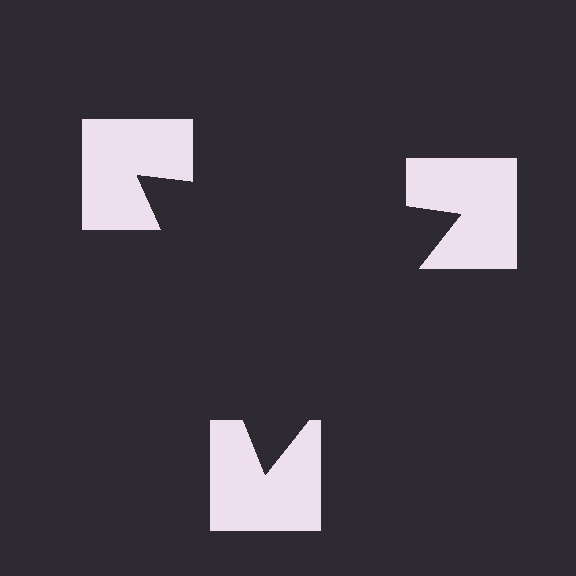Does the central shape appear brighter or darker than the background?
It typically appears slightly darker than the background, even though no actual brightness change is drawn.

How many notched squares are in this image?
There are 3 — one at each vertex of the illusory triangle.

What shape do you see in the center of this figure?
An illusory triangle — its edges are inferred from the aligned wedge cuts in the notched squares, not physically drawn.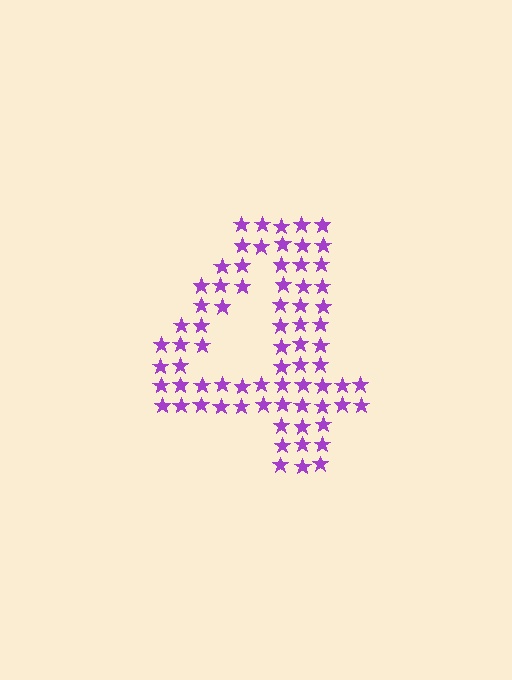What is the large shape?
The large shape is the digit 4.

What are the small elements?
The small elements are stars.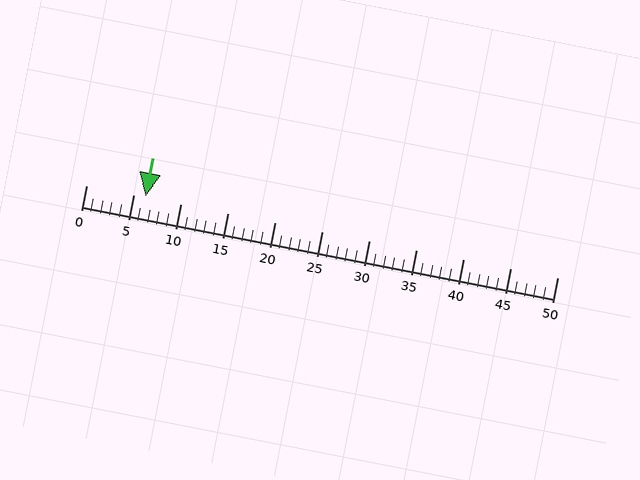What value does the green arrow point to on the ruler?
The green arrow points to approximately 6.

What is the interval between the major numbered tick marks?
The major tick marks are spaced 5 units apart.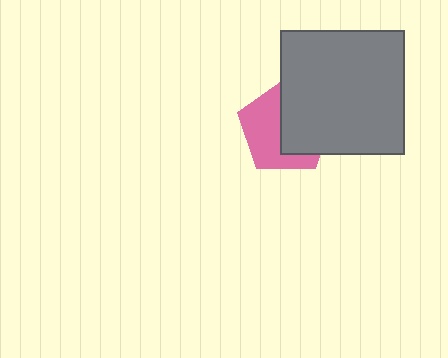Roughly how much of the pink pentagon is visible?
About half of it is visible (roughly 50%).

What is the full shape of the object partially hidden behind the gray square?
The partially hidden object is a pink pentagon.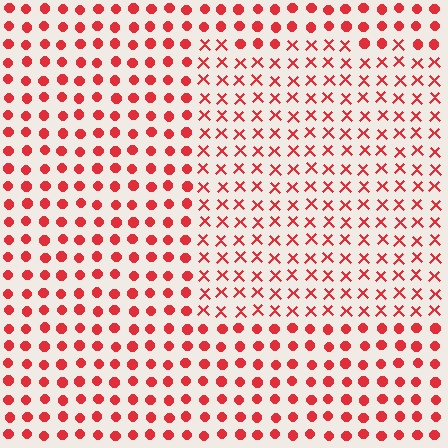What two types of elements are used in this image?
The image uses X marks inside the rectangle region and circles outside it.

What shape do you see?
I see a rectangle.